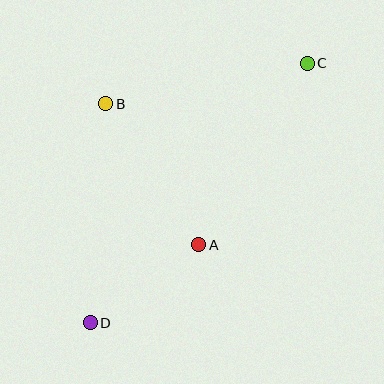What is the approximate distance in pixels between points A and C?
The distance between A and C is approximately 211 pixels.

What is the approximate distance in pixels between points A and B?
The distance between A and B is approximately 169 pixels.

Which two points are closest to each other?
Points A and D are closest to each other.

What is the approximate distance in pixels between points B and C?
The distance between B and C is approximately 206 pixels.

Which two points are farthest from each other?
Points C and D are farthest from each other.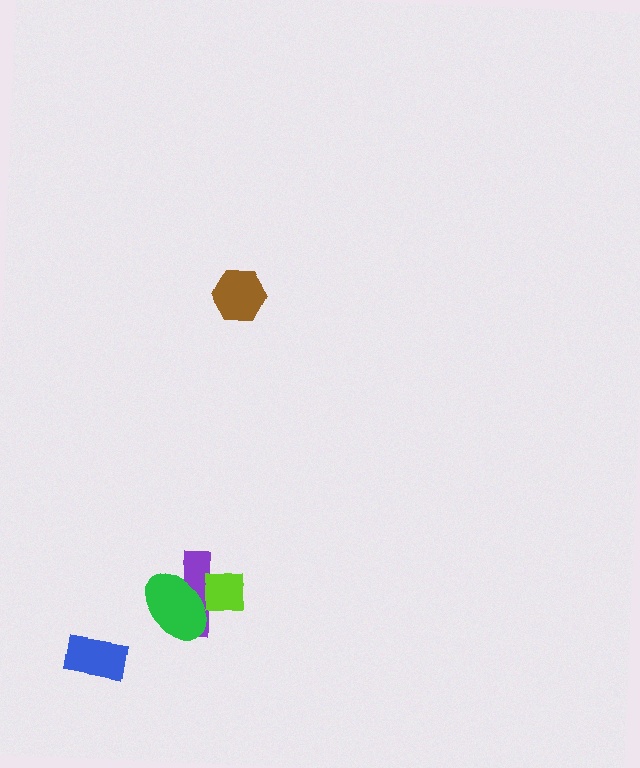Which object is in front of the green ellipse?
The lime square is in front of the green ellipse.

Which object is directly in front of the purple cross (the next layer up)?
The green ellipse is directly in front of the purple cross.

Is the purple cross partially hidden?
Yes, it is partially covered by another shape.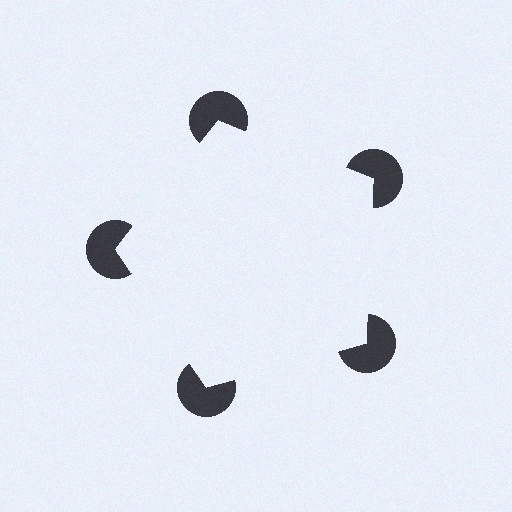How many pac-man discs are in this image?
There are 5 — one at each vertex of the illusory pentagon.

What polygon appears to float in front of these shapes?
An illusory pentagon — its edges are inferred from the aligned wedge cuts in the pac-man discs, not physically drawn.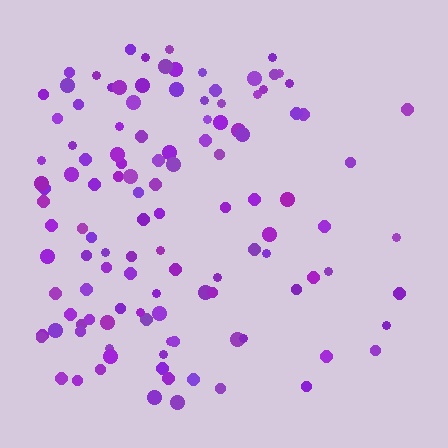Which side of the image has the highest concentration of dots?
The left.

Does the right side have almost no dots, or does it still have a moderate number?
Still a moderate number, just noticeably fewer than the left.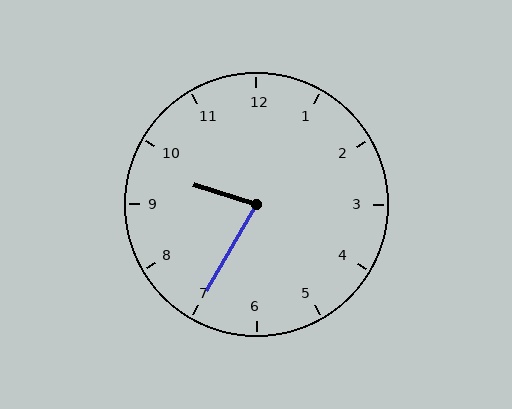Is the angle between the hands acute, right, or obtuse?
It is acute.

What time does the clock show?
9:35.